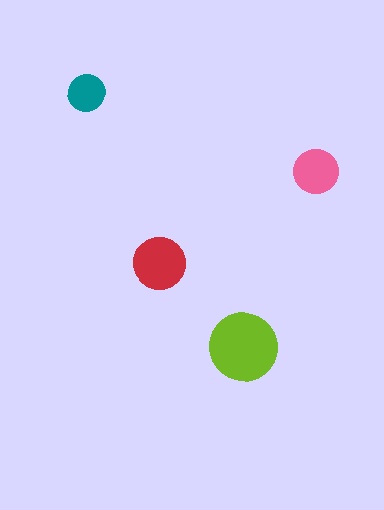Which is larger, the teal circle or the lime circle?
The lime one.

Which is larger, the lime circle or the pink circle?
The lime one.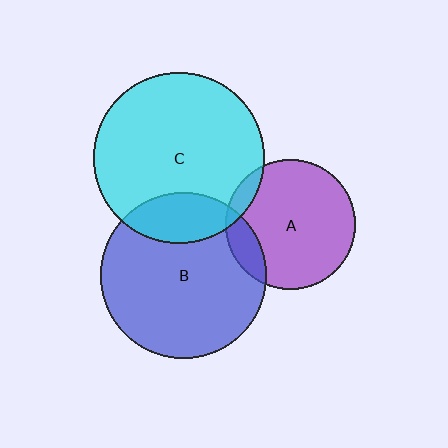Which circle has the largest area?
Circle C (cyan).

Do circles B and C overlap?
Yes.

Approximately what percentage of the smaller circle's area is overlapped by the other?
Approximately 20%.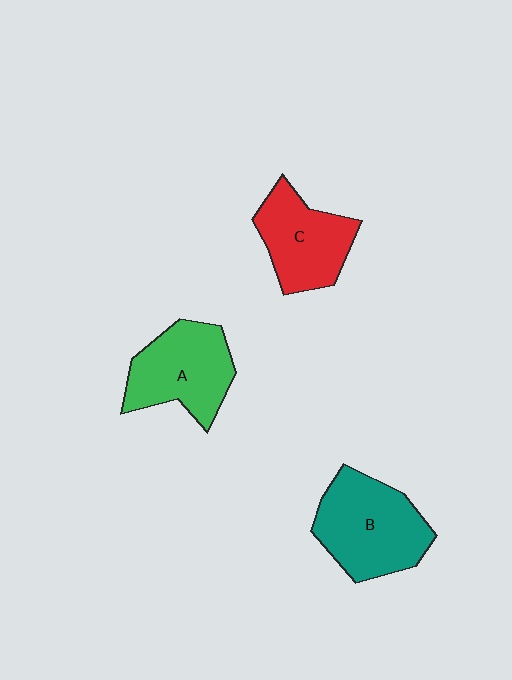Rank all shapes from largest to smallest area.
From largest to smallest: B (teal), A (green), C (red).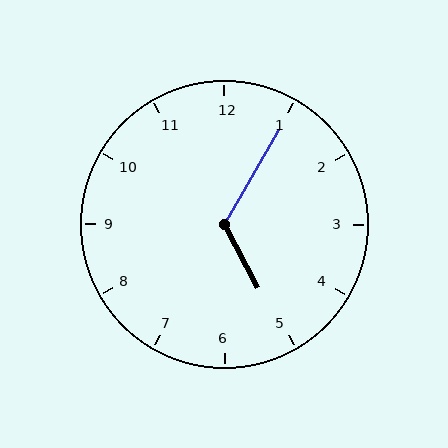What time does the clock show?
5:05.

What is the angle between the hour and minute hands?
Approximately 122 degrees.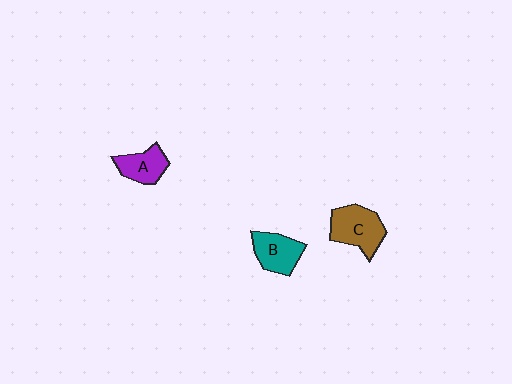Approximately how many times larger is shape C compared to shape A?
Approximately 1.4 times.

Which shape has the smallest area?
Shape A (purple).